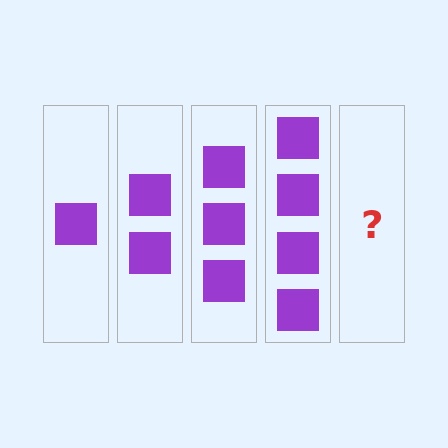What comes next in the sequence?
The next element should be 5 squares.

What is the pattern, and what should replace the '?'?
The pattern is that each step adds one more square. The '?' should be 5 squares.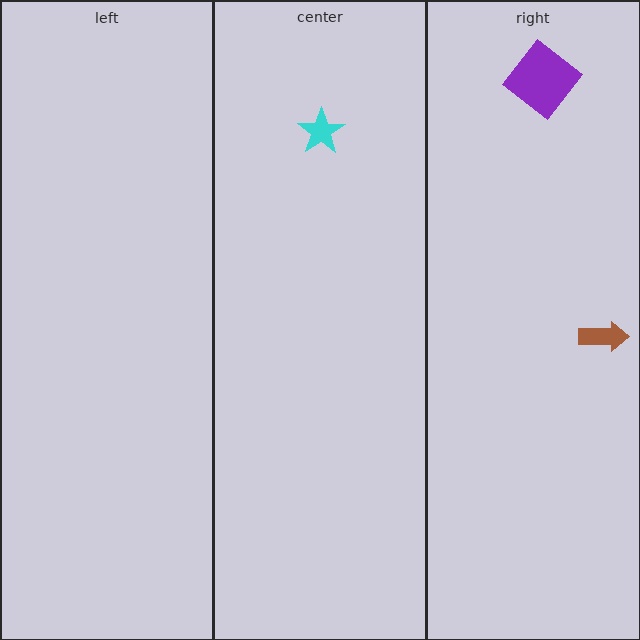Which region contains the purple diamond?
The right region.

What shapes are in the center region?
The cyan star.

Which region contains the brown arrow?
The right region.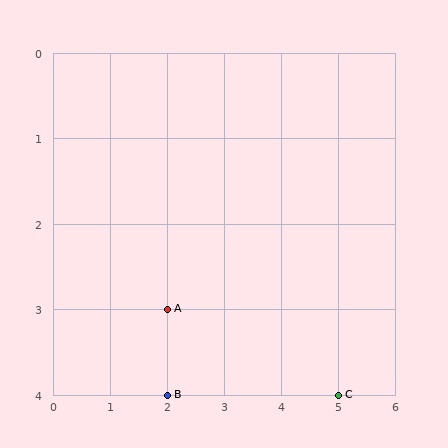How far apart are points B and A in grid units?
Points B and A are 1 row apart.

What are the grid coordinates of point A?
Point A is at grid coordinates (2, 3).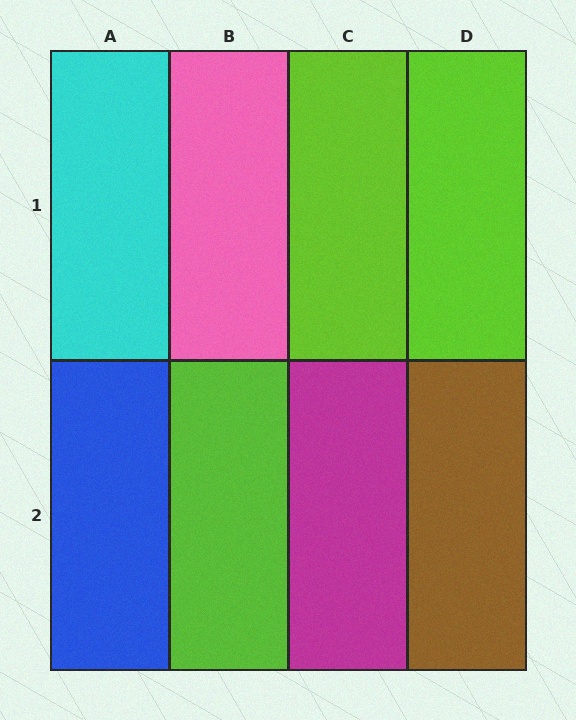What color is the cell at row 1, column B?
Pink.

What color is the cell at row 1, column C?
Lime.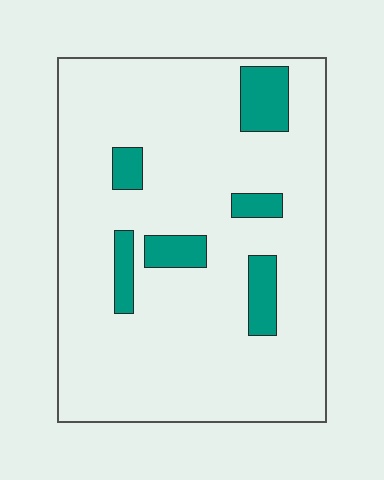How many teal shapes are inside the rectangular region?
6.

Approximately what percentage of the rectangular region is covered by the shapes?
Approximately 10%.